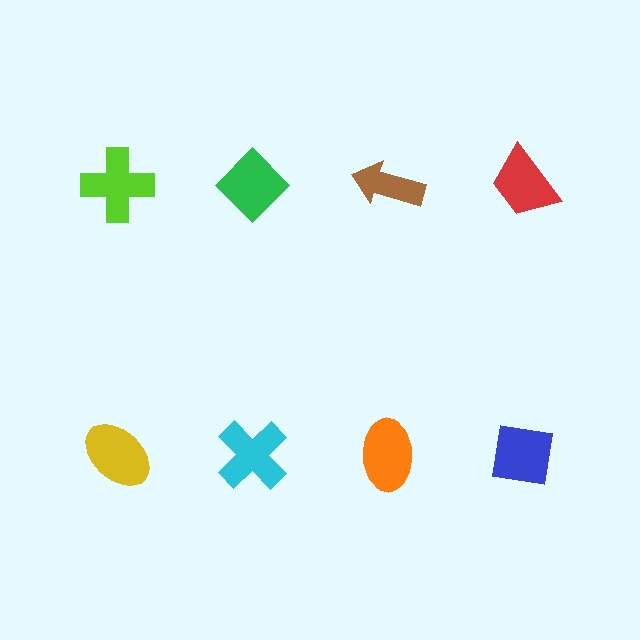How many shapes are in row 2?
4 shapes.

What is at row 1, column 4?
A red trapezoid.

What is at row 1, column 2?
A green diamond.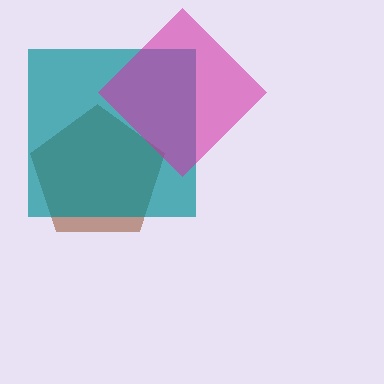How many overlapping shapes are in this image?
There are 3 overlapping shapes in the image.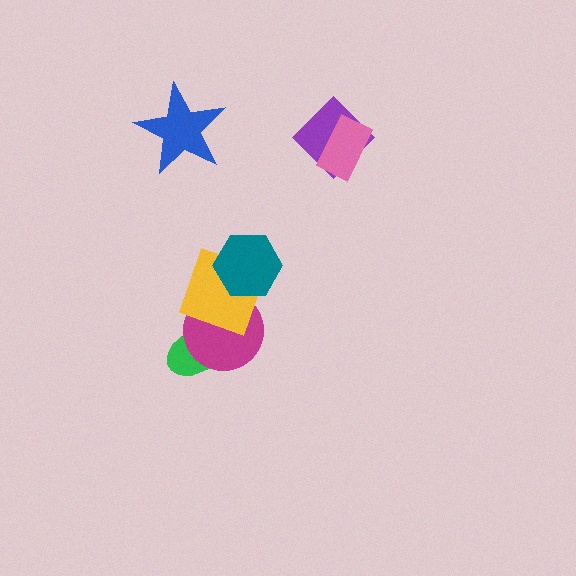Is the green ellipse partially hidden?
Yes, it is partially covered by another shape.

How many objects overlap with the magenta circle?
2 objects overlap with the magenta circle.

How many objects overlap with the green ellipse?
1 object overlaps with the green ellipse.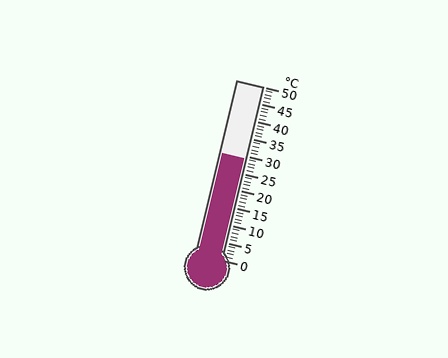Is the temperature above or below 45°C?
The temperature is below 45°C.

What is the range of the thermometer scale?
The thermometer scale ranges from 0°C to 50°C.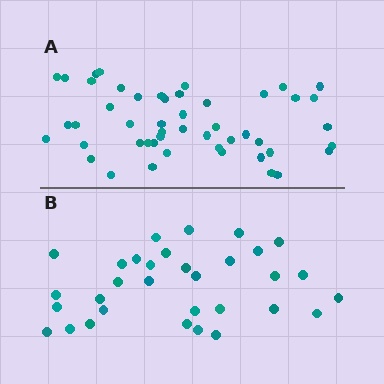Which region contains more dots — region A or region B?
Region A (the top region) has more dots.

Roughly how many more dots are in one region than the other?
Region A has approximately 15 more dots than region B.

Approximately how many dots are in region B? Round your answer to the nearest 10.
About 30 dots. (The exact count is 32, which rounds to 30.)